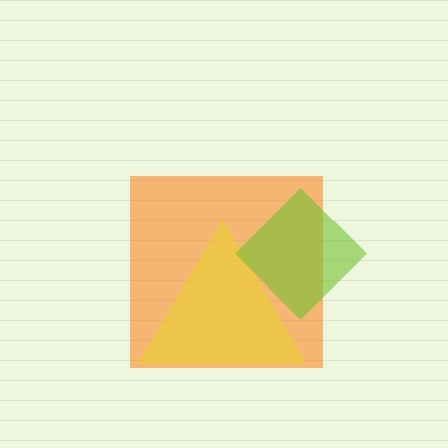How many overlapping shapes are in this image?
There are 3 overlapping shapes in the image.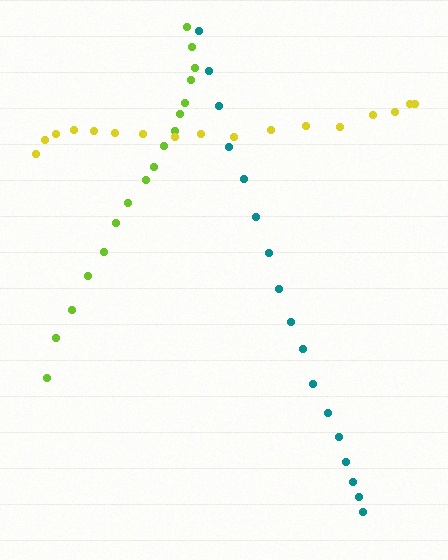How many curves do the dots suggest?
There are 3 distinct paths.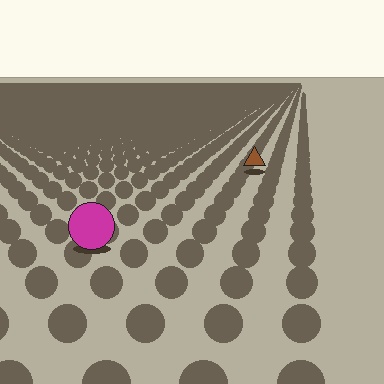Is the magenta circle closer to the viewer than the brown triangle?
Yes. The magenta circle is closer — you can tell from the texture gradient: the ground texture is coarser near it.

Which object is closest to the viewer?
The magenta circle is closest. The texture marks near it are larger and more spread out.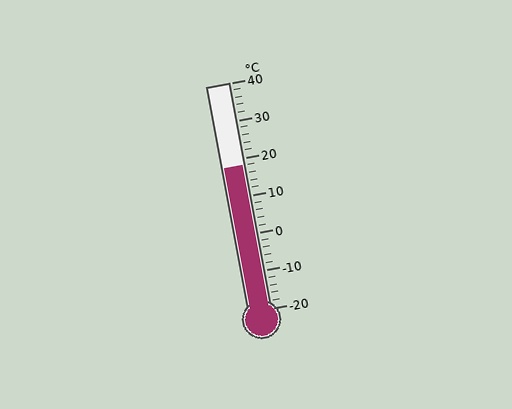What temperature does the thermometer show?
The thermometer shows approximately 18°C.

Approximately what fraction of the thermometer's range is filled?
The thermometer is filled to approximately 65% of its range.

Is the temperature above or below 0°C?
The temperature is above 0°C.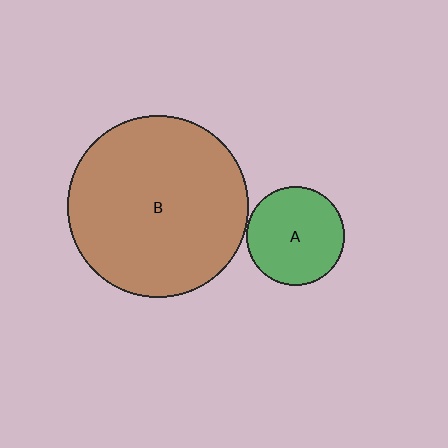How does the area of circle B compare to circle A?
Approximately 3.4 times.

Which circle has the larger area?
Circle B (brown).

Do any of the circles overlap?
No, none of the circles overlap.